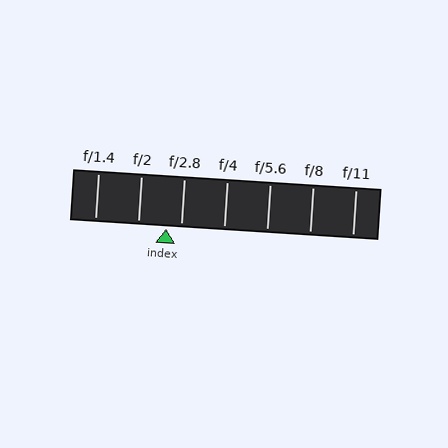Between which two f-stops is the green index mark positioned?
The index mark is between f/2 and f/2.8.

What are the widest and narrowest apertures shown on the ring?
The widest aperture shown is f/1.4 and the narrowest is f/11.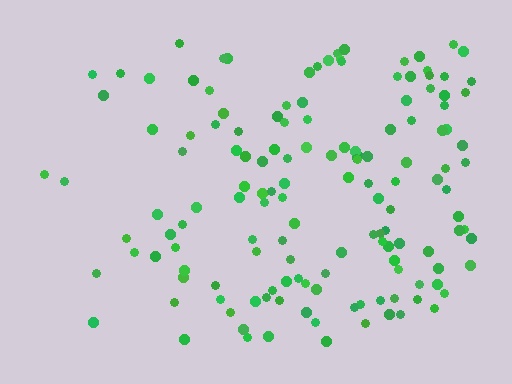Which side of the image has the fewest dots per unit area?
The left.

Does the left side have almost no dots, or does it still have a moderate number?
Still a moderate number, just noticeably fewer than the right.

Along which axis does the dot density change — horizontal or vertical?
Horizontal.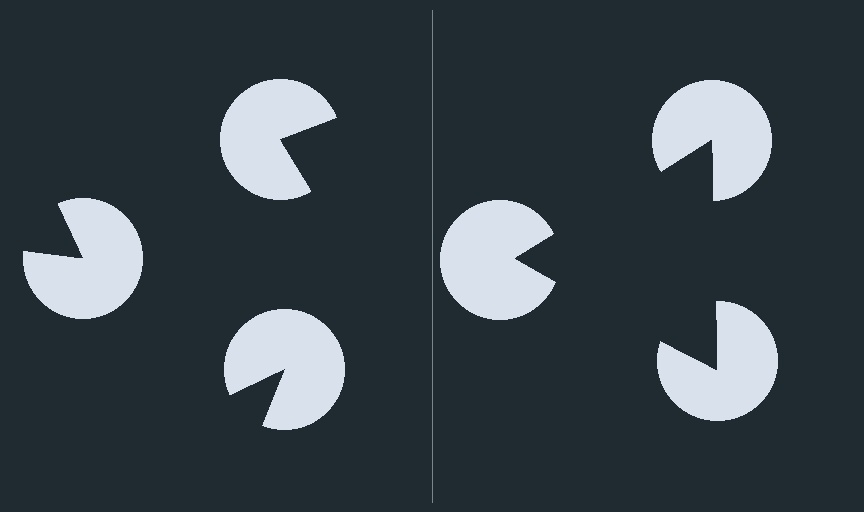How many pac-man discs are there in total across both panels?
6 — 3 on each side.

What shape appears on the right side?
An illusory triangle.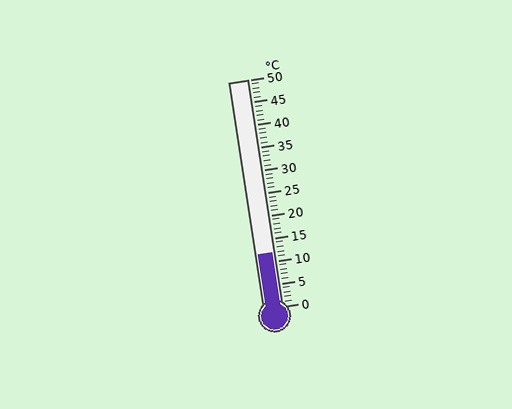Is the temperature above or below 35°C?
The temperature is below 35°C.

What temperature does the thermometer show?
The thermometer shows approximately 12°C.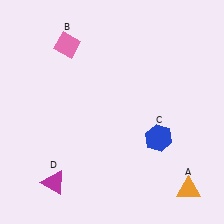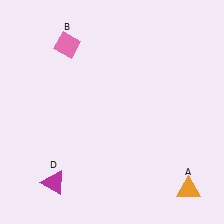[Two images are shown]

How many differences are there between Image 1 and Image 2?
There is 1 difference between the two images.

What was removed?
The blue hexagon (C) was removed in Image 2.